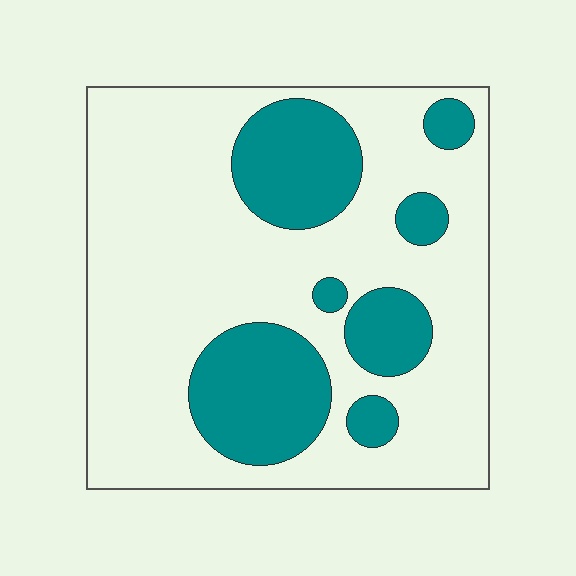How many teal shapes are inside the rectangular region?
7.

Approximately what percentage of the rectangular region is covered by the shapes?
Approximately 25%.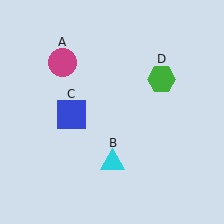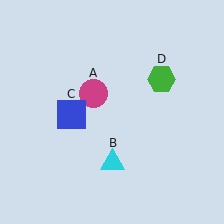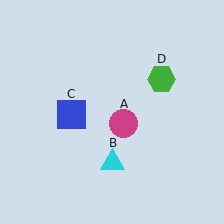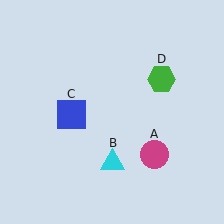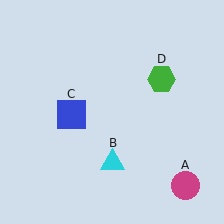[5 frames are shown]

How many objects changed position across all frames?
1 object changed position: magenta circle (object A).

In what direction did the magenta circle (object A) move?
The magenta circle (object A) moved down and to the right.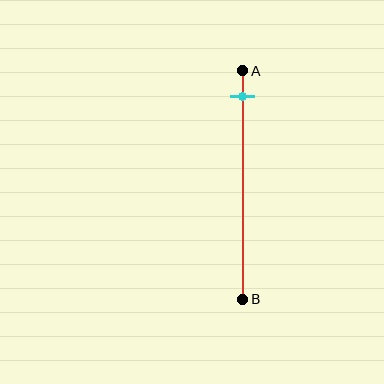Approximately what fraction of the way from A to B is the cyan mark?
The cyan mark is approximately 10% of the way from A to B.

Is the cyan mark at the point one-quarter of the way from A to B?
No, the mark is at about 10% from A, not at the 25% one-quarter point.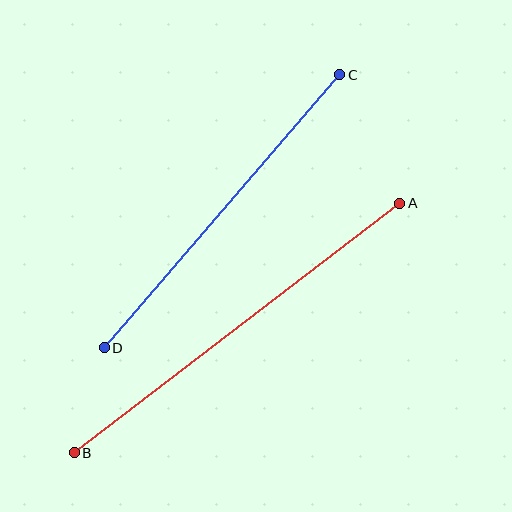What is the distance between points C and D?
The distance is approximately 361 pixels.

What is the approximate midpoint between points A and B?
The midpoint is at approximately (237, 328) pixels.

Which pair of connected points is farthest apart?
Points A and B are farthest apart.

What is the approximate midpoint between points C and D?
The midpoint is at approximately (222, 211) pixels.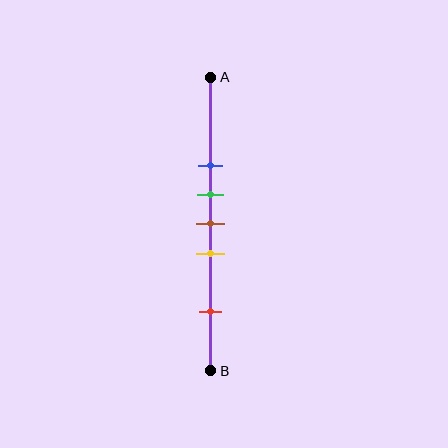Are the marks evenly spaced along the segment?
No, the marks are not evenly spaced.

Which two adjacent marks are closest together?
The green and brown marks are the closest adjacent pair.